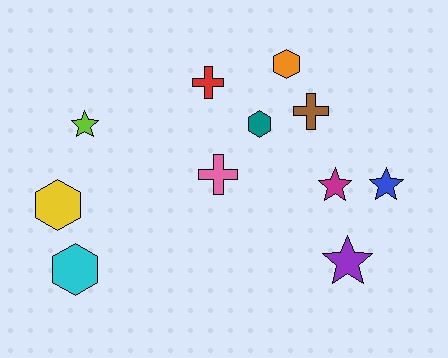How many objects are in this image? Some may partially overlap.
There are 11 objects.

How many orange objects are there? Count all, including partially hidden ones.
There is 1 orange object.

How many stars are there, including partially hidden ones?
There are 4 stars.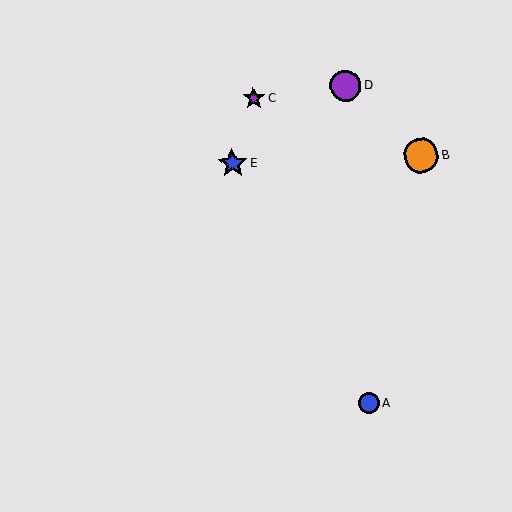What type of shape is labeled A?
Shape A is a blue circle.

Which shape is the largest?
The orange circle (labeled B) is the largest.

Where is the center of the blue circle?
The center of the blue circle is at (369, 403).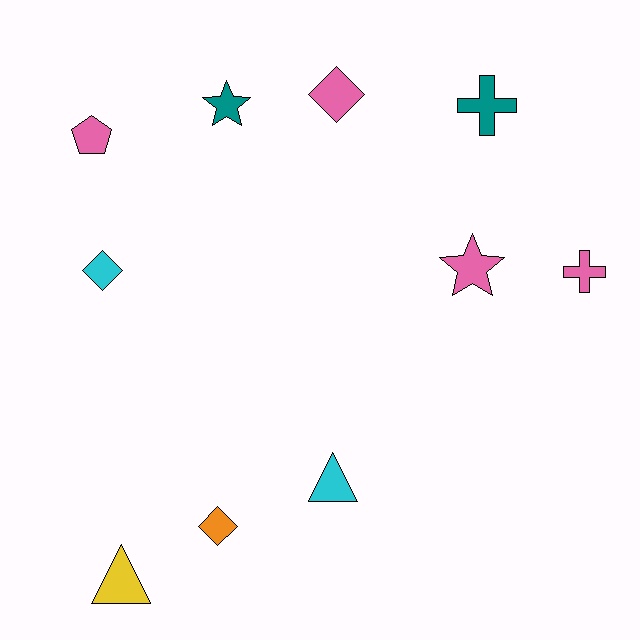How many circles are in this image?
There are no circles.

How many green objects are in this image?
There are no green objects.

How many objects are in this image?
There are 10 objects.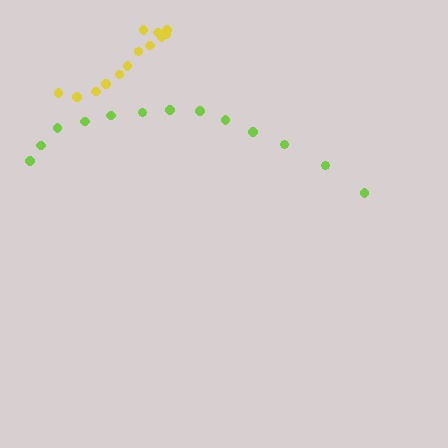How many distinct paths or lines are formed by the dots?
There are 2 distinct paths.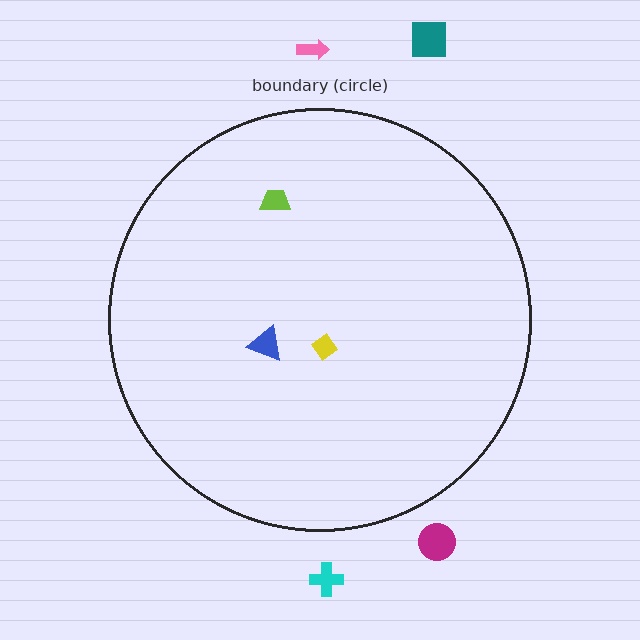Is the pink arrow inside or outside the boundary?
Outside.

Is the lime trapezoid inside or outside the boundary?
Inside.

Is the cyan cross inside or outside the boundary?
Outside.